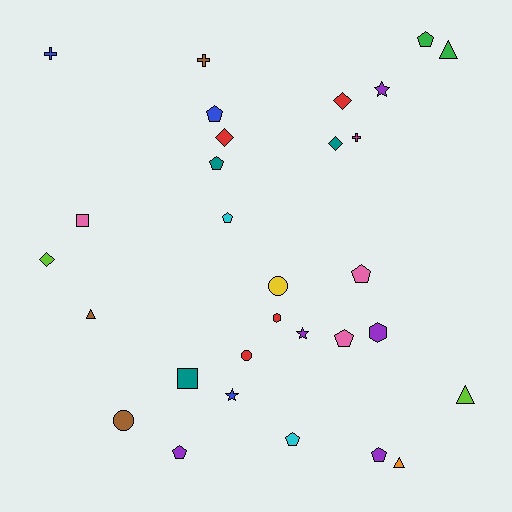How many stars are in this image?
There are 3 stars.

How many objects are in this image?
There are 30 objects.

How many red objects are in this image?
There are 4 red objects.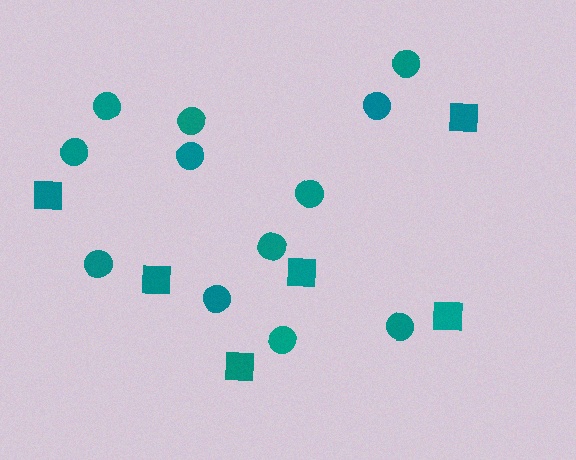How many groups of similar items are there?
There are 2 groups: one group of circles (12) and one group of squares (6).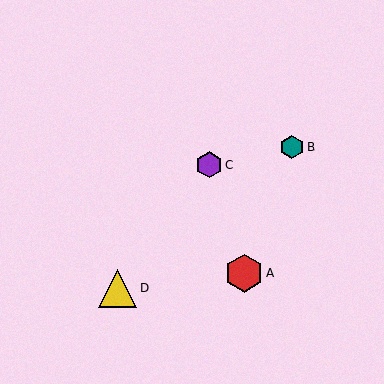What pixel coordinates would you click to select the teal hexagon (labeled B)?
Click at (292, 147) to select the teal hexagon B.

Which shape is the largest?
The yellow triangle (labeled D) is the largest.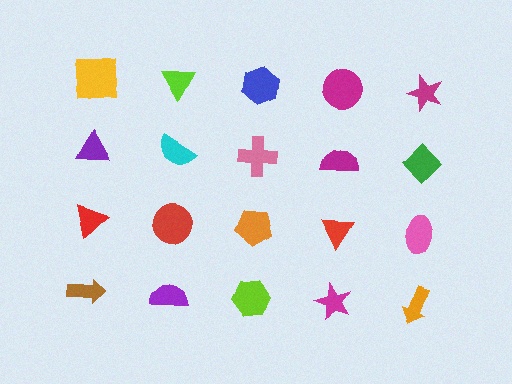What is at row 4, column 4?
A magenta star.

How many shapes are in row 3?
5 shapes.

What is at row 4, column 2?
A purple semicircle.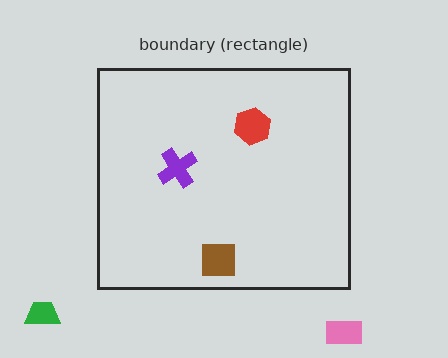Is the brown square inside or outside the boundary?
Inside.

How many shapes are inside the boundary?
3 inside, 2 outside.